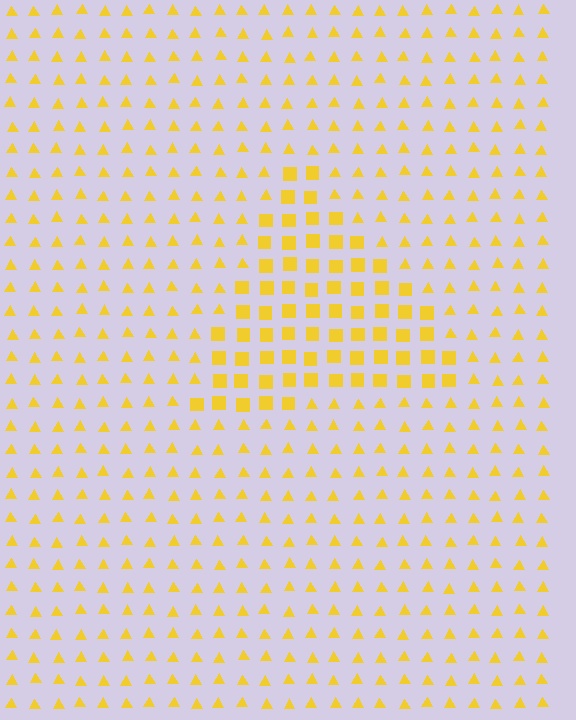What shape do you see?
I see a triangle.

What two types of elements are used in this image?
The image uses squares inside the triangle region and triangles outside it.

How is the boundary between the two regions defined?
The boundary is defined by a change in element shape: squares inside vs. triangles outside. All elements share the same color and spacing.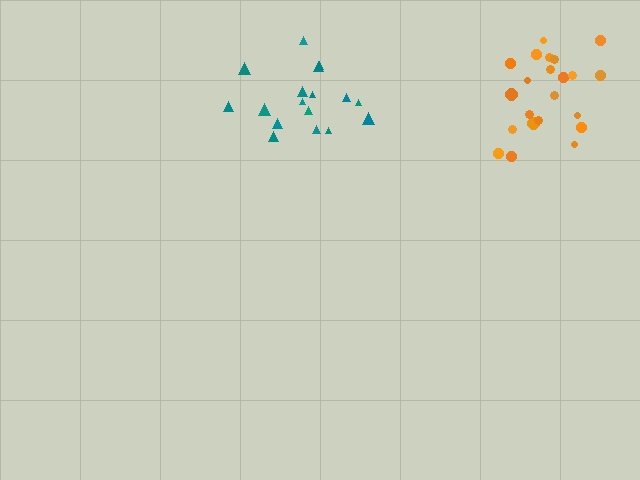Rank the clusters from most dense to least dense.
orange, teal.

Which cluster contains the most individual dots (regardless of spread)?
Orange (22).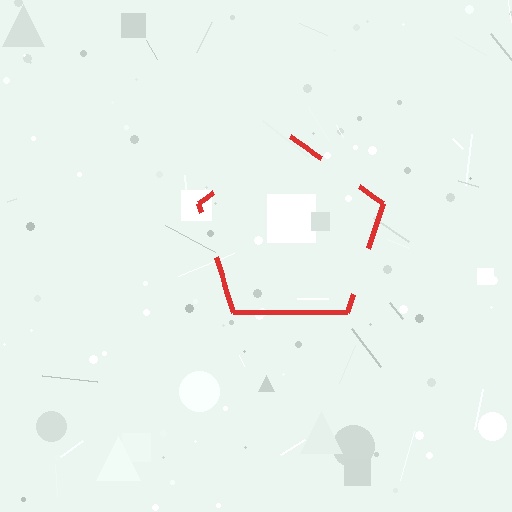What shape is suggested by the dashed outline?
The dashed outline suggests a pentagon.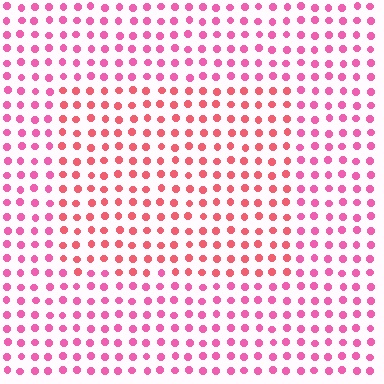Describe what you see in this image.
The image is filled with small pink elements in a uniform arrangement. A rectangle-shaped region is visible where the elements are tinted to a slightly different hue, forming a subtle color boundary.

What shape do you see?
I see a rectangle.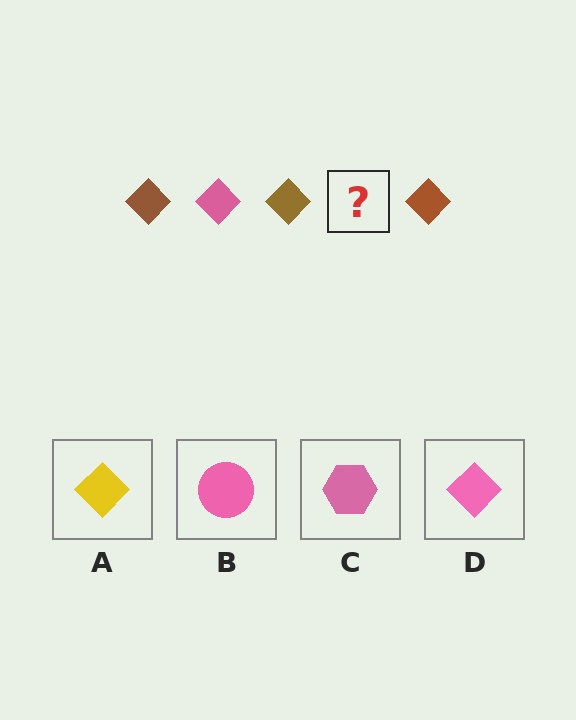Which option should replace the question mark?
Option D.